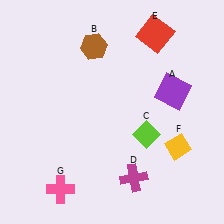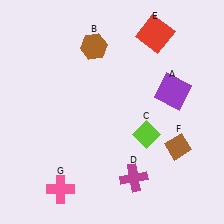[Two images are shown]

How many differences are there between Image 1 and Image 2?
There is 1 difference between the two images.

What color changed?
The diamond (F) changed from yellow in Image 1 to brown in Image 2.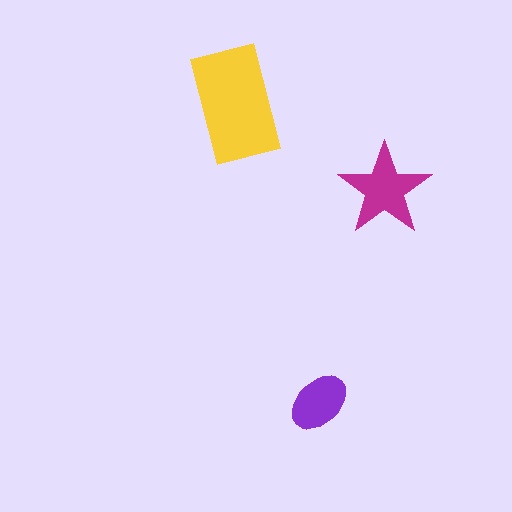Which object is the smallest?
The purple ellipse.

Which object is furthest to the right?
The magenta star is rightmost.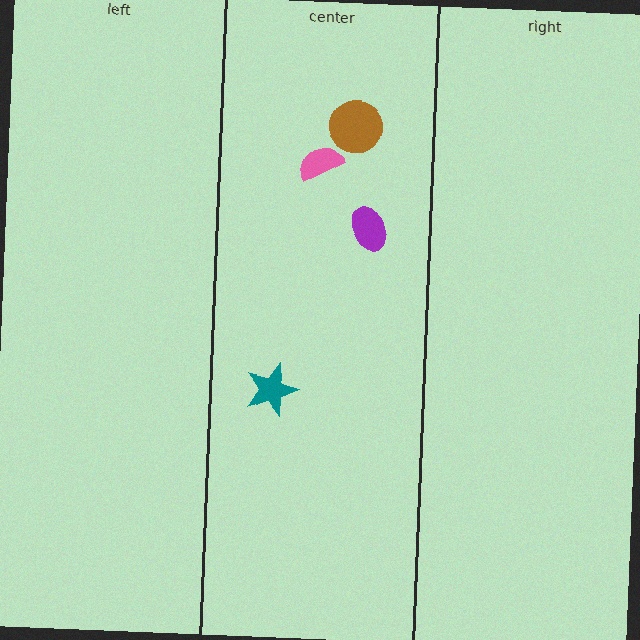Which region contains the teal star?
The center region.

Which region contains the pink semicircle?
The center region.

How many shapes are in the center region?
4.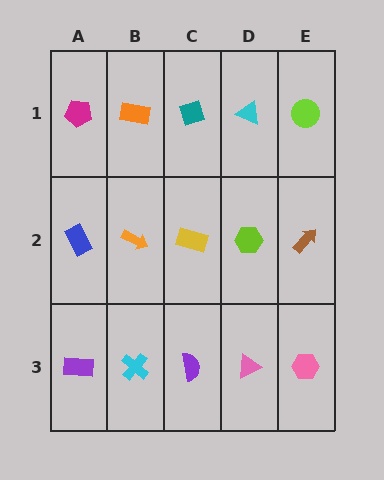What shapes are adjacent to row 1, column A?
A blue rectangle (row 2, column A), an orange rectangle (row 1, column B).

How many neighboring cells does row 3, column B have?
3.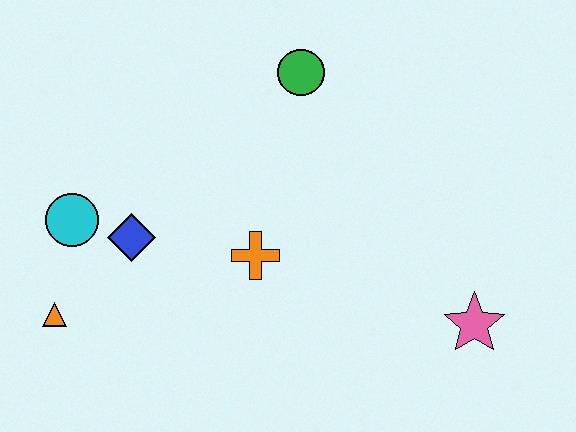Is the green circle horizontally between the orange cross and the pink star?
Yes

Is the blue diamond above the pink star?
Yes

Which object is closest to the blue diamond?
The cyan circle is closest to the blue diamond.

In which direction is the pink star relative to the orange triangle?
The pink star is to the right of the orange triangle.